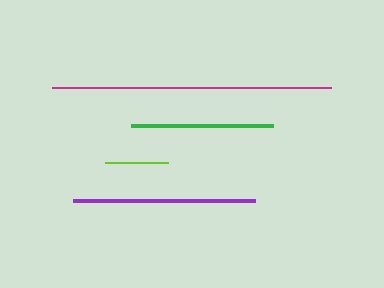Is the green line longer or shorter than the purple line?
The purple line is longer than the green line.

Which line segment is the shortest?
The lime line is the shortest at approximately 63 pixels.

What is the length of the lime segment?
The lime segment is approximately 63 pixels long.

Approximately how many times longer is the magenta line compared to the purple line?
The magenta line is approximately 1.5 times the length of the purple line.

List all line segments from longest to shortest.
From longest to shortest: magenta, purple, green, lime.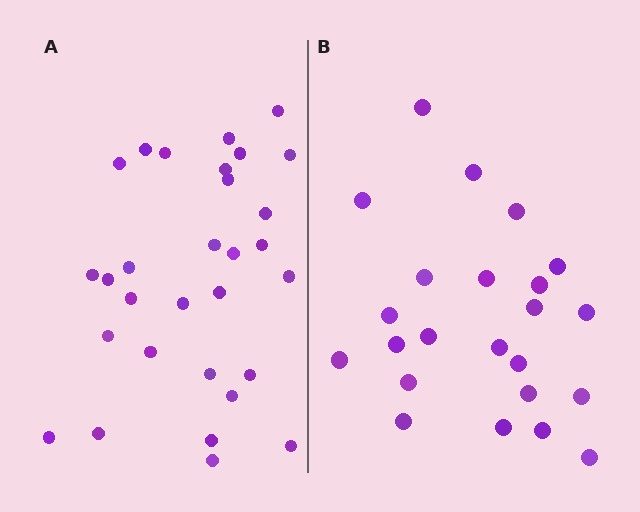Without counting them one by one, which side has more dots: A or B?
Region A (the left region) has more dots.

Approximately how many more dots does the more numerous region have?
Region A has roughly 8 or so more dots than region B.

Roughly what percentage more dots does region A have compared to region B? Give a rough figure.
About 30% more.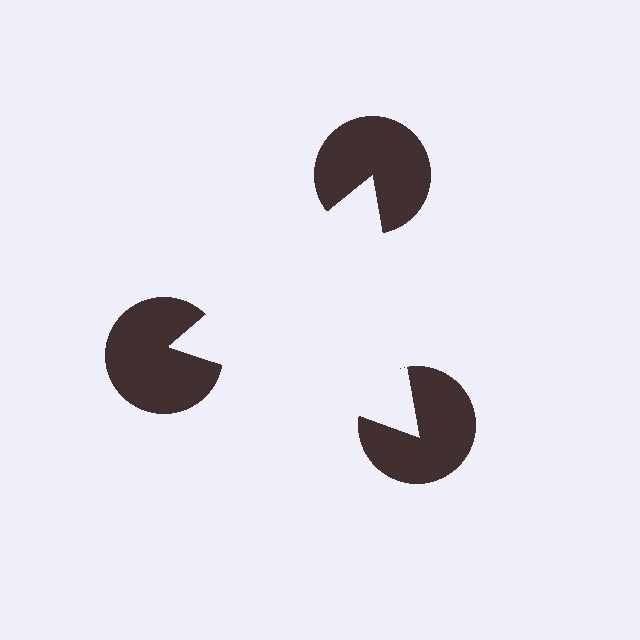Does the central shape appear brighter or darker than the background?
It typically appears slightly brighter than the background, even though no actual brightness change is drawn.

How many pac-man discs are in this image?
There are 3 — one at each vertex of the illusory triangle.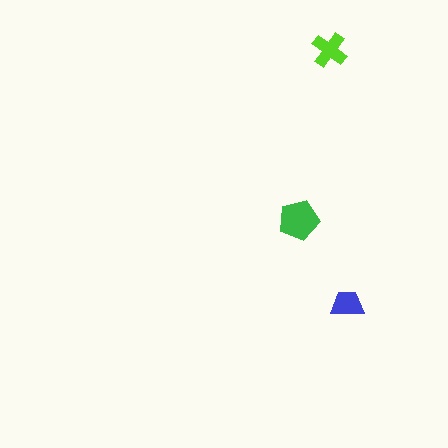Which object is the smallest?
The blue trapezoid.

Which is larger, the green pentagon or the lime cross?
The green pentagon.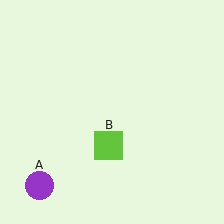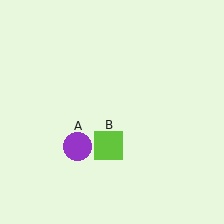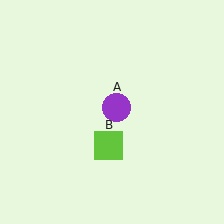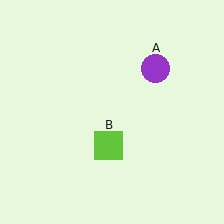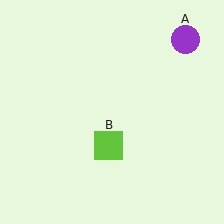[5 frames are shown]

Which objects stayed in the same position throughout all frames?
Lime square (object B) remained stationary.